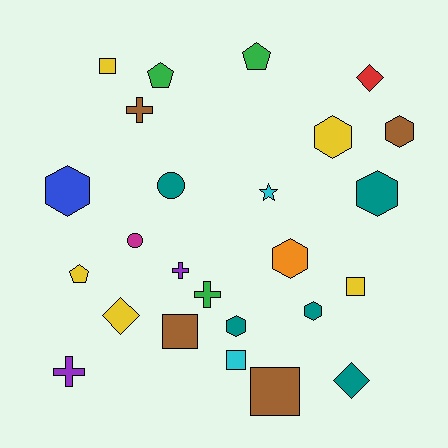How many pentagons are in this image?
There are 3 pentagons.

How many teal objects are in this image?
There are 5 teal objects.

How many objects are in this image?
There are 25 objects.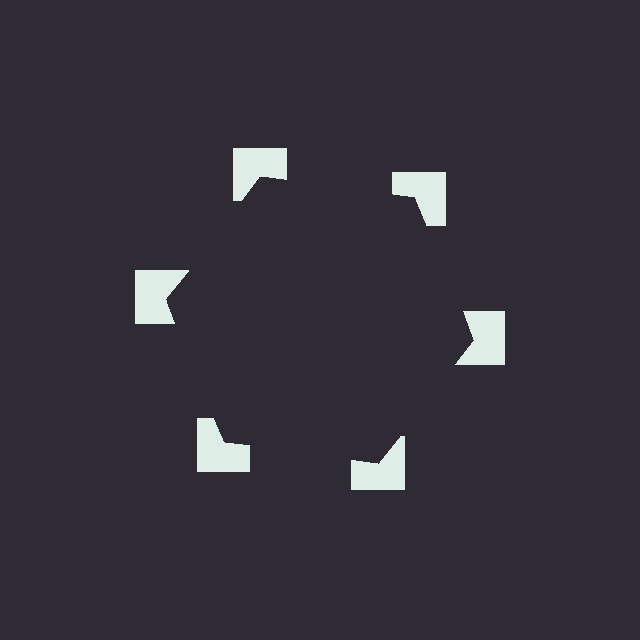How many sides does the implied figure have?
6 sides.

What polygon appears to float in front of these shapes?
An illusory hexagon — its edges are inferred from the aligned wedge cuts in the notched squares, not physically drawn.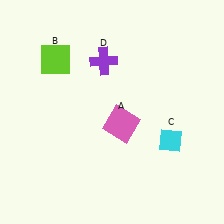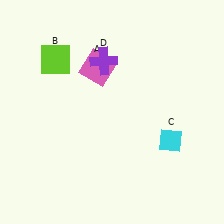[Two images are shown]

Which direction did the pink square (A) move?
The pink square (A) moved up.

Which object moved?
The pink square (A) moved up.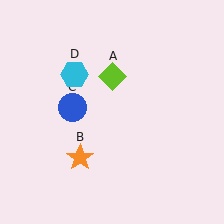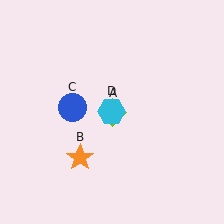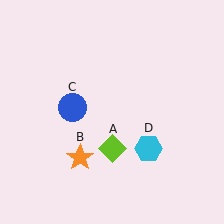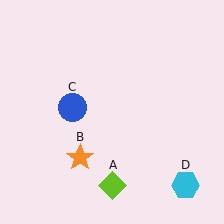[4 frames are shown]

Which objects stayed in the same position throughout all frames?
Orange star (object B) and blue circle (object C) remained stationary.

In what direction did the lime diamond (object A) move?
The lime diamond (object A) moved down.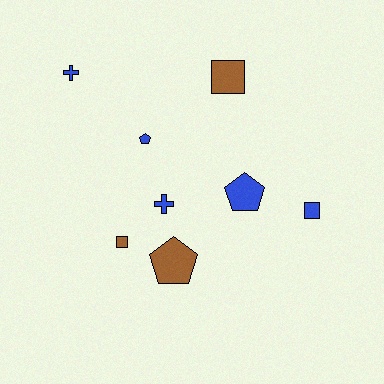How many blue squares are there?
There is 1 blue square.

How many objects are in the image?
There are 8 objects.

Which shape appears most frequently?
Square, with 3 objects.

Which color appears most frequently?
Blue, with 5 objects.